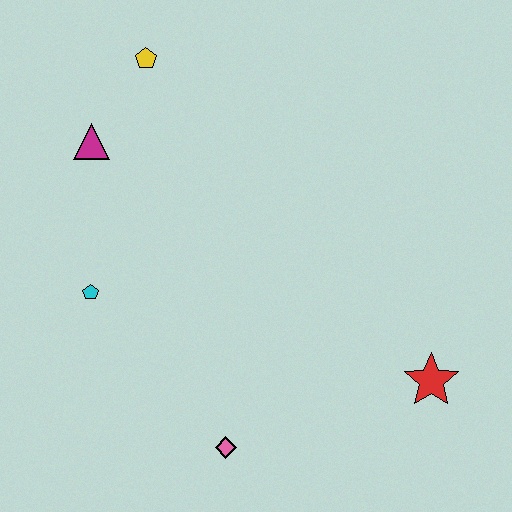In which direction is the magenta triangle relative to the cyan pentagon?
The magenta triangle is above the cyan pentagon.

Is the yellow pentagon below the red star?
No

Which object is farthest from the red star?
The yellow pentagon is farthest from the red star.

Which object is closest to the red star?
The pink diamond is closest to the red star.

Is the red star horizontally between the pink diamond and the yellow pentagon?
No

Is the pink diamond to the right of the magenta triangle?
Yes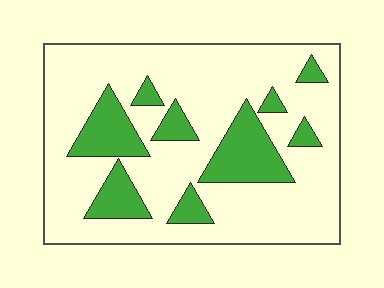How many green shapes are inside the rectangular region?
9.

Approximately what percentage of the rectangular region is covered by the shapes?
Approximately 25%.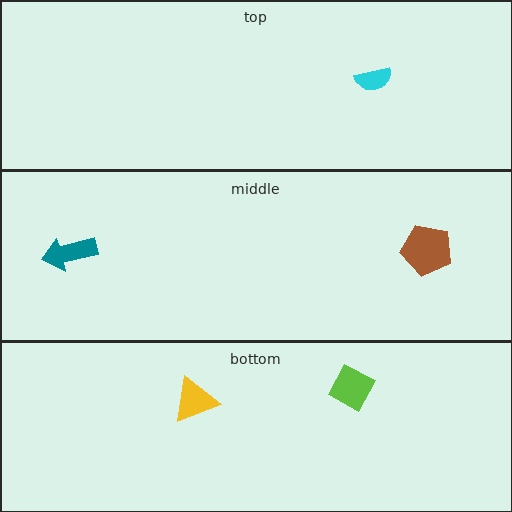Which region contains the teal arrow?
The middle region.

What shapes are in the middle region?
The teal arrow, the brown pentagon.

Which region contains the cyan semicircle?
The top region.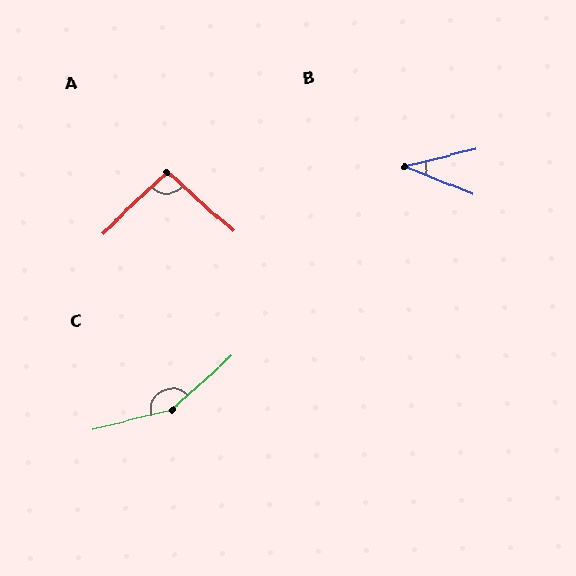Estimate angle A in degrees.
Approximately 94 degrees.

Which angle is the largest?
C, at approximately 152 degrees.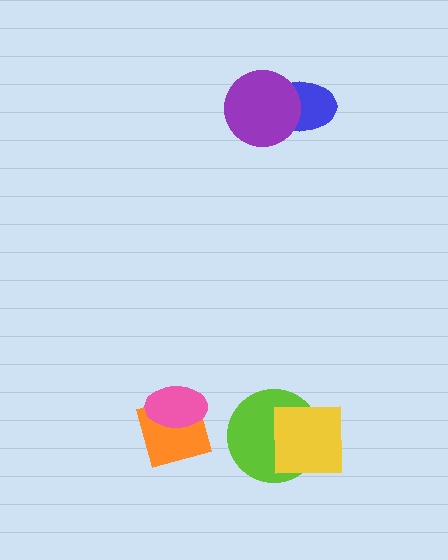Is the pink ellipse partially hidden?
No, no other shape covers it.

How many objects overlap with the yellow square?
1 object overlaps with the yellow square.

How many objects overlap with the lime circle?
1 object overlaps with the lime circle.